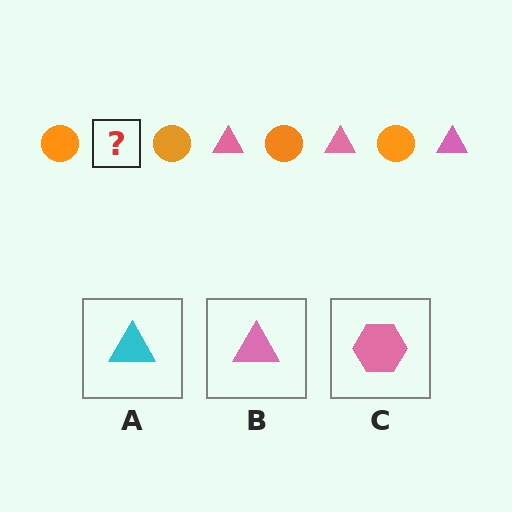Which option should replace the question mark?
Option B.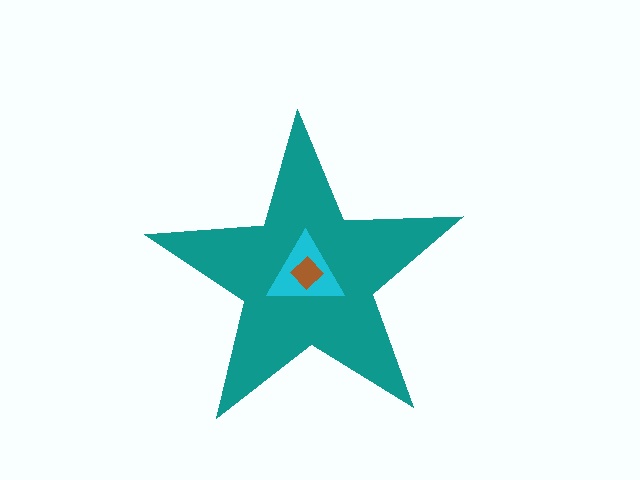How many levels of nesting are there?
3.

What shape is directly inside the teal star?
The cyan triangle.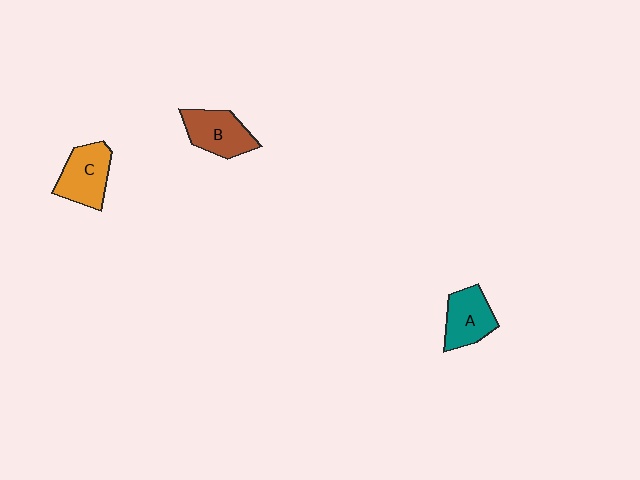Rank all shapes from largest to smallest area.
From largest to smallest: C (orange), B (brown), A (teal).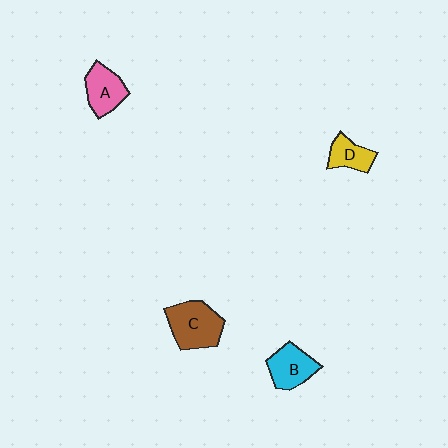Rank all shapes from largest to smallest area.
From largest to smallest: C (brown), B (cyan), A (pink), D (yellow).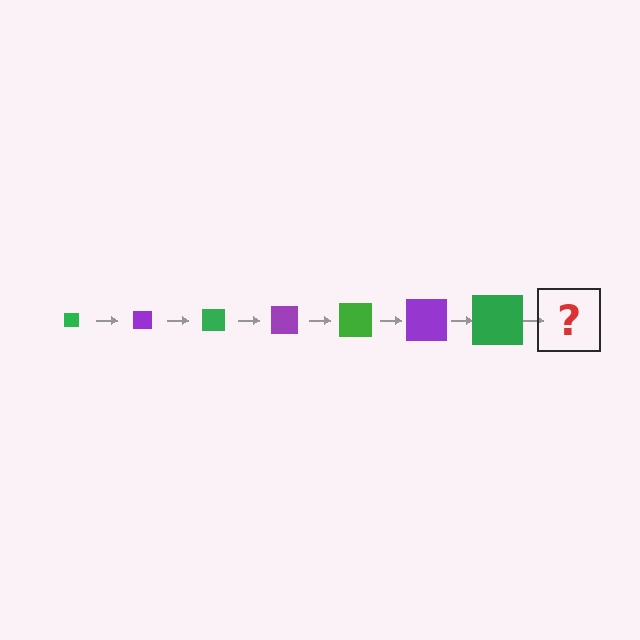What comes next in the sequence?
The next element should be a purple square, larger than the previous one.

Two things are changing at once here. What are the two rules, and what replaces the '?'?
The two rules are that the square grows larger each step and the color cycles through green and purple. The '?' should be a purple square, larger than the previous one.